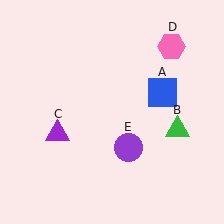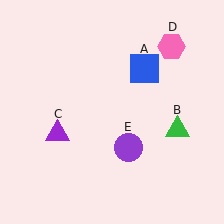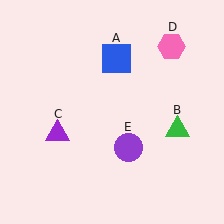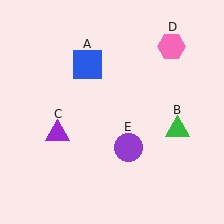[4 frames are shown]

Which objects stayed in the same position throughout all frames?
Green triangle (object B) and purple triangle (object C) and pink hexagon (object D) and purple circle (object E) remained stationary.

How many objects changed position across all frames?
1 object changed position: blue square (object A).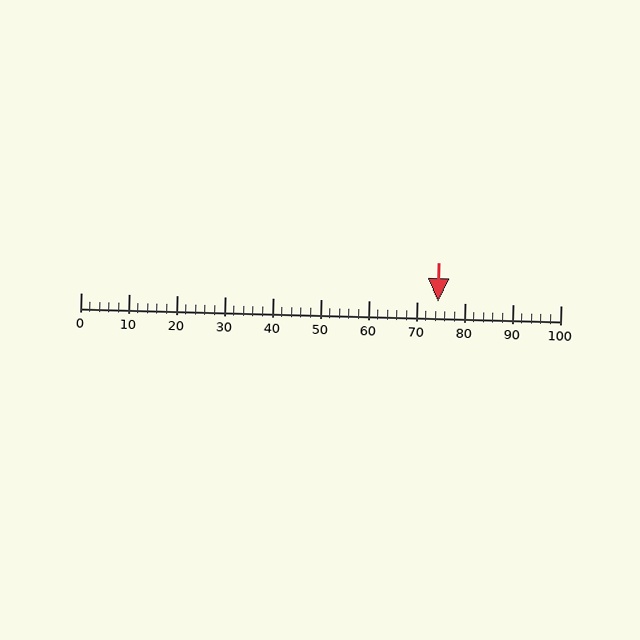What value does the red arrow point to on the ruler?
The red arrow points to approximately 74.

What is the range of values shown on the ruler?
The ruler shows values from 0 to 100.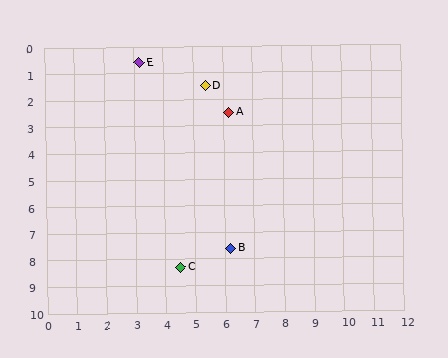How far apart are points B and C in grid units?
Points B and C are about 1.8 grid units apart.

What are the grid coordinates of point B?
Point B is at approximately (6.2, 7.6).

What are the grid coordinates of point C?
Point C is at approximately (4.5, 8.3).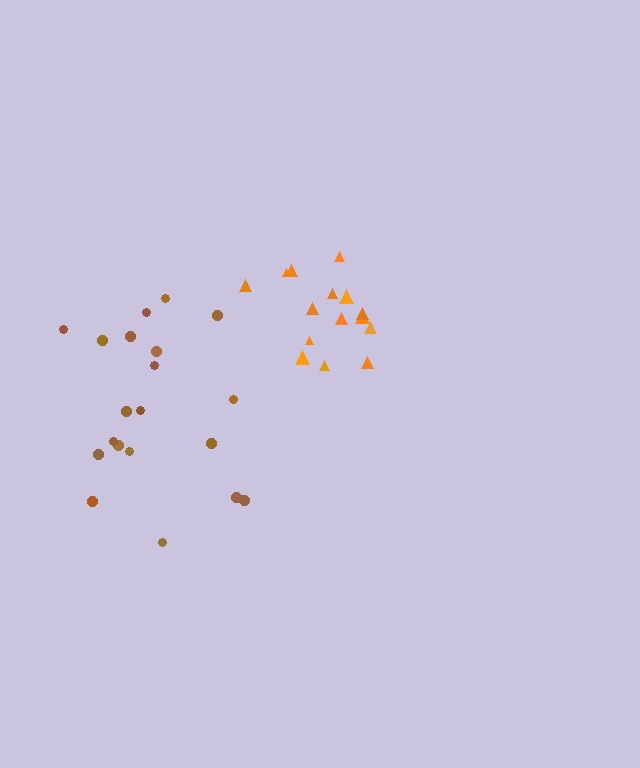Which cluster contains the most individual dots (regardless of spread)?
Brown (20).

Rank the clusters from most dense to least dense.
orange, brown.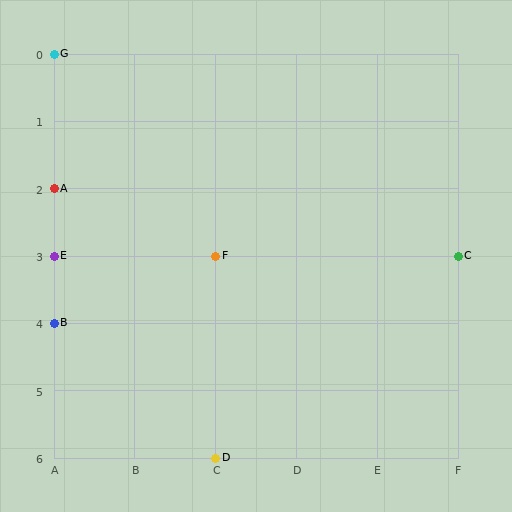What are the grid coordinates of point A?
Point A is at grid coordinates (A, 2).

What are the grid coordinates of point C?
Point C is at grid coordinates (F, 3).